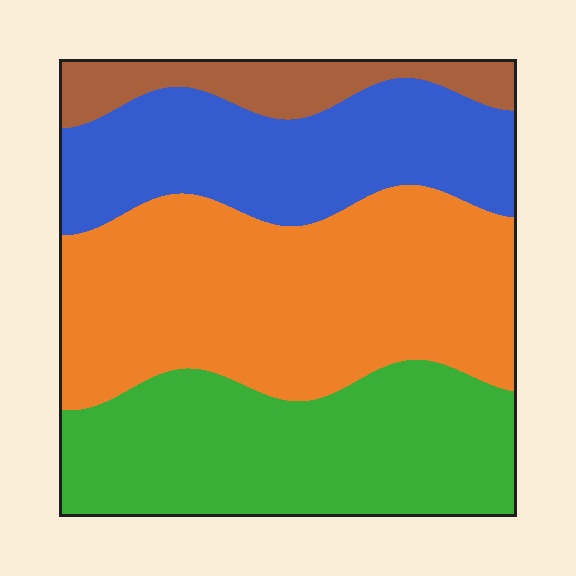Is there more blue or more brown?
Blue.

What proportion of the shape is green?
Green covers about 30% of the shape.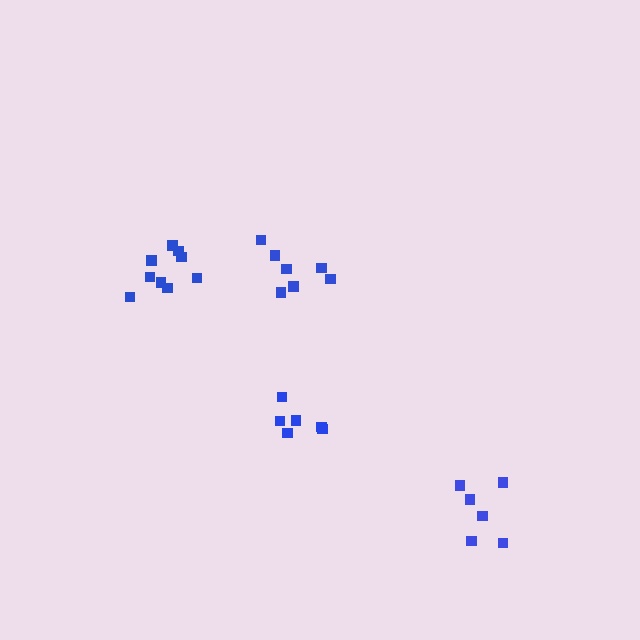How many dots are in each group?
Group 1: 9 dots, Group 2: 6 dots, Group 3: 7 dots, Group 4: 6 dots (28 total).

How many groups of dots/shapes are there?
There are 4 groups.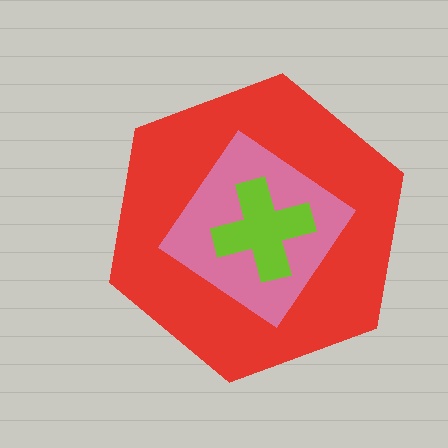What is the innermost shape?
The lime cross.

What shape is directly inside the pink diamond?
The lime cross.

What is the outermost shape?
The red hexagon.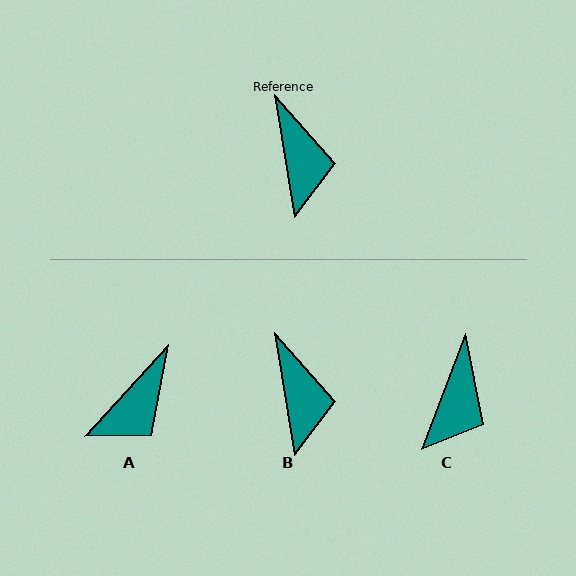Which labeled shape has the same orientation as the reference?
B.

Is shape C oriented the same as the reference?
No, it is off by about 30 degrees.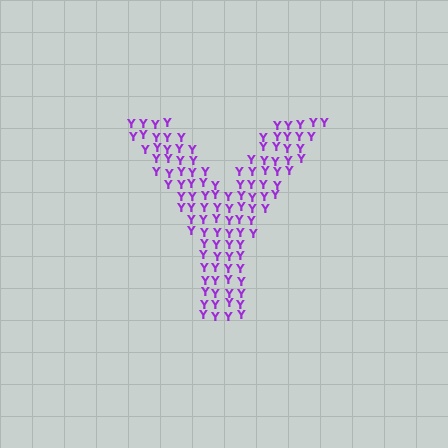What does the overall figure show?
The overall figure shows the letter Y.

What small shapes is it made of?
It is made of small letter Y's.